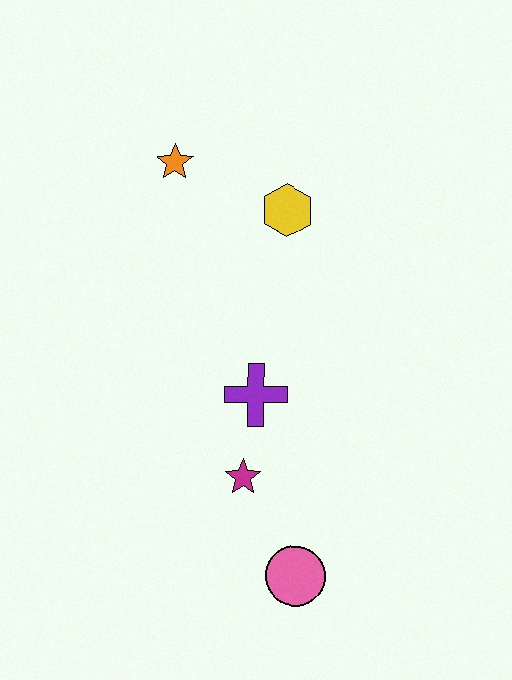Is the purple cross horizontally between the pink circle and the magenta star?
Yes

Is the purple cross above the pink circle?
Yes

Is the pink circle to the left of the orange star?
No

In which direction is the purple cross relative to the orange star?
The purple cross is below the orange star.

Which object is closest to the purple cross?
The magenta star is closest to the purple cross.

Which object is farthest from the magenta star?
The orange star is farthest from the magenta star.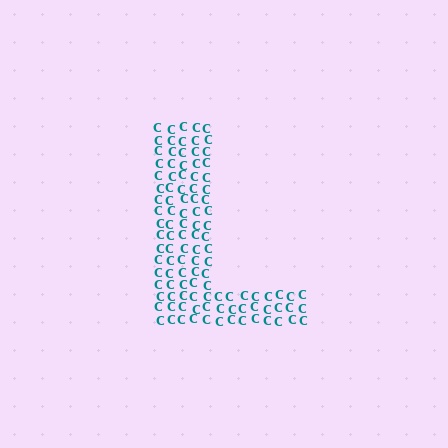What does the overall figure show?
The overall figure shows the letter L.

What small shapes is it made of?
It is made of small letter C's.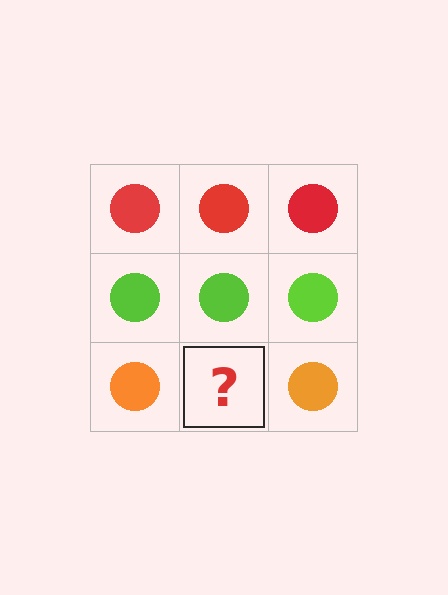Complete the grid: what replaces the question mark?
The question mark should be replaced with an orange circle.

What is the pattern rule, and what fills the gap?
The rule is that each row has a consistent color. The gap should be filled with an orange circle.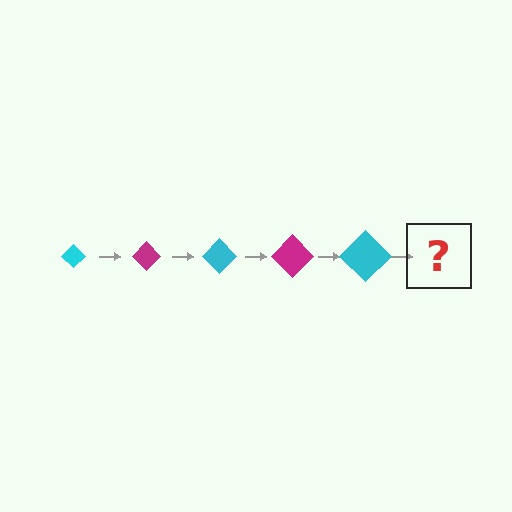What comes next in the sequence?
The next element should be a magenta diamond, larger than the previous one.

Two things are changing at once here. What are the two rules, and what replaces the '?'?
The two rules are that the diamond grows larger each step and the color cycles through cyan and magenta. The '?' should be a magenta diamond, larger than the previous one.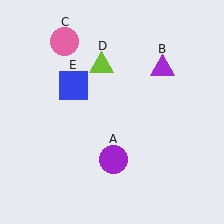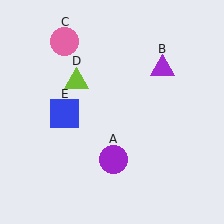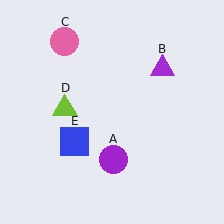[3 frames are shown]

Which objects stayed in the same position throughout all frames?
Purple circle (object A) and purple triangle (object B) and pink circle (object C) remained stationary.